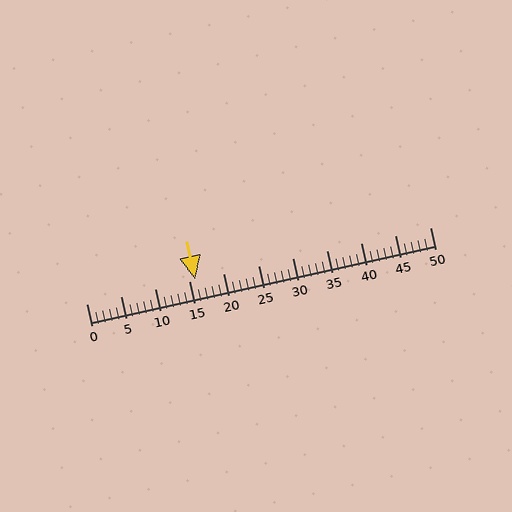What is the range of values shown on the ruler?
The ruler shows values from 0 to 50.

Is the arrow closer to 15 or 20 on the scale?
The arrow is closer to 15.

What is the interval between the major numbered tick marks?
The major tick marks are spaced 5 units apart.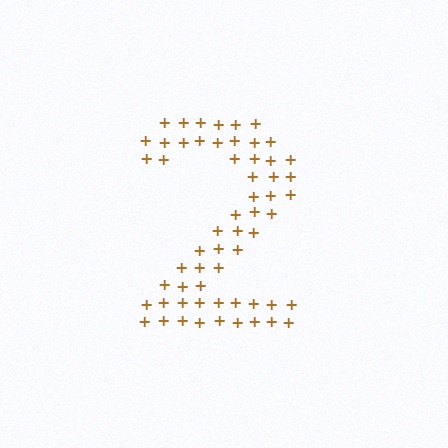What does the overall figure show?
The overall figure shows the digit 2.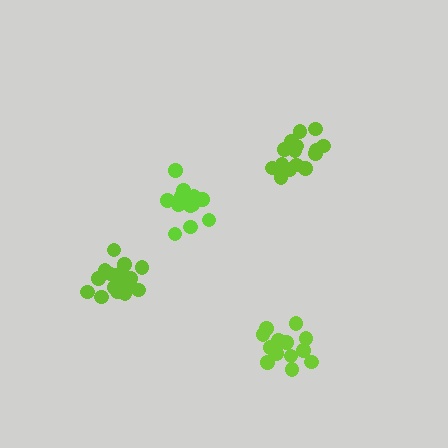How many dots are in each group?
Group 1: 13 dots, Group 2: 17 dots, Group 3: 15 dots, Group 4: 15 dots (60 total).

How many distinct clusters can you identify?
There are 4 distinct clusters.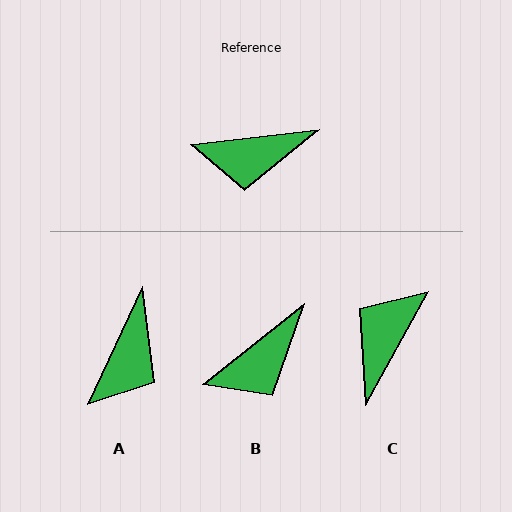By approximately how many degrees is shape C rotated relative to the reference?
Approximately 126 degrees clockwise.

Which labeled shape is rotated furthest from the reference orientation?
C, about 126 degrees away.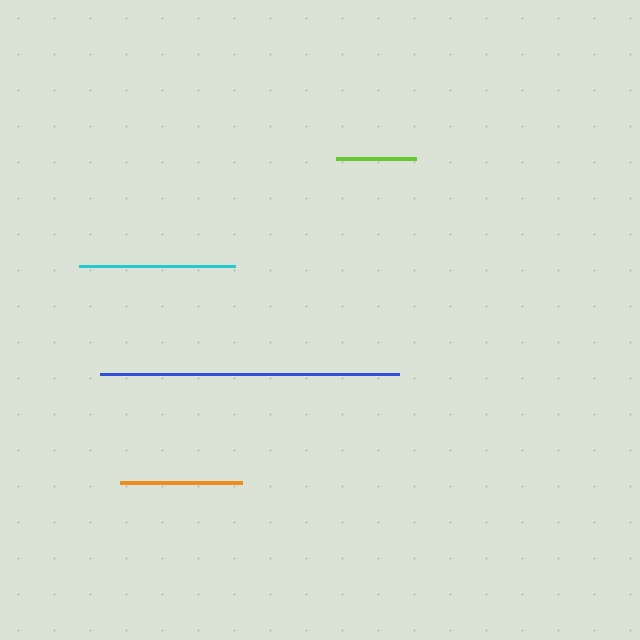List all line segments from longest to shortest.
From longest to shortest: blue, cyan, orange, lime.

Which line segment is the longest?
The blue line is the longest at approximately 299 pixels.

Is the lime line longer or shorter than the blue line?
The blue line is longer than the lime line.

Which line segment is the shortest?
The lime line is the shortest at approximately 80 pixels.